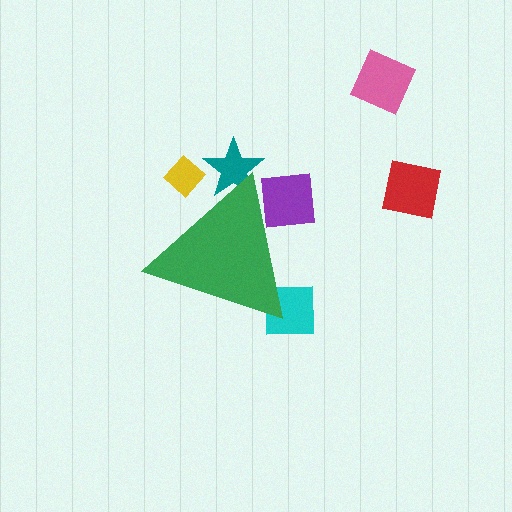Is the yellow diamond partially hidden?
Yes, the yellow diamond is partially hidden behind the green triangle.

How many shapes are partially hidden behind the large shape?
4 shapes are partially hidden.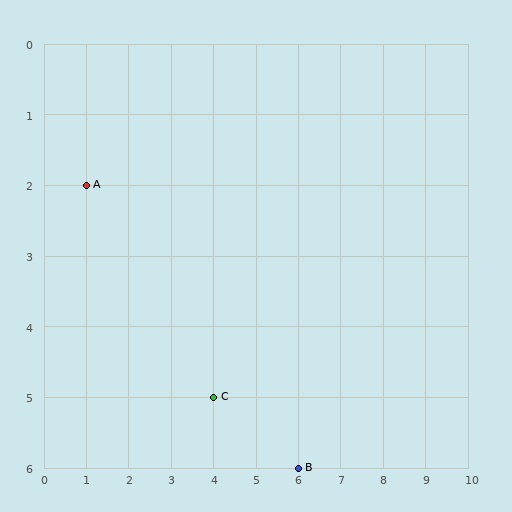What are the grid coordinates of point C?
Point C is at grid coordinates (4, 5).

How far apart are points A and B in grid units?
Points A and B are 5 columns and 4 rows apart (about 6.4 grid units diagonally).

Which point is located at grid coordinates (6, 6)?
Point B is at (6, 6).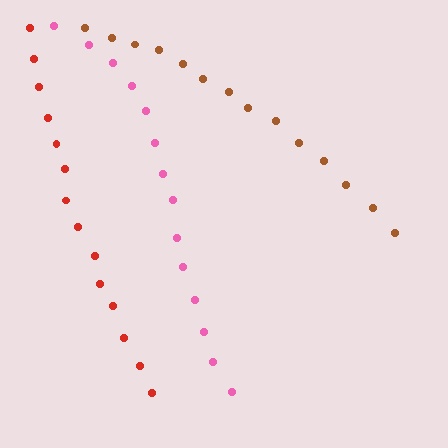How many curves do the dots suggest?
There are 3 distinct paths.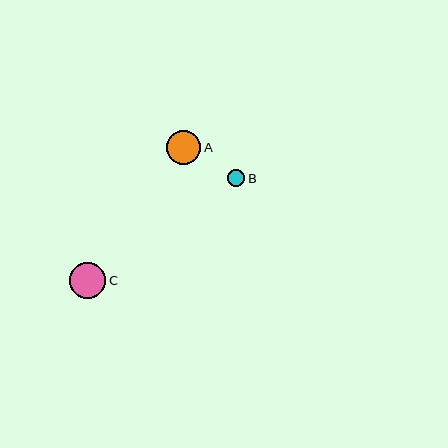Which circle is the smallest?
Circle B is the smallest with a size of approximately 17 pixels.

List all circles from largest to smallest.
From largest to smallest: C, A, B.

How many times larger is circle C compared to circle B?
Circle C is approximately 2.1 times the size of circle B.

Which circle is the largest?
Circle C is the largest with a size of approximately 37 pixels.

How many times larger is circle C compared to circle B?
Circle C is approximately 2.1 times the size of circle B.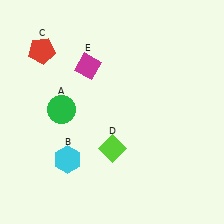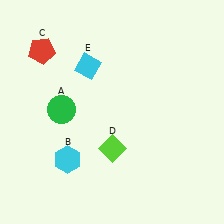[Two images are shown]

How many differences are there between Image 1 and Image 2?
There is 1 difference between the two images.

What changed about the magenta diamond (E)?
In Image 1, E is magenta. In Image 2, it changed to cyan.